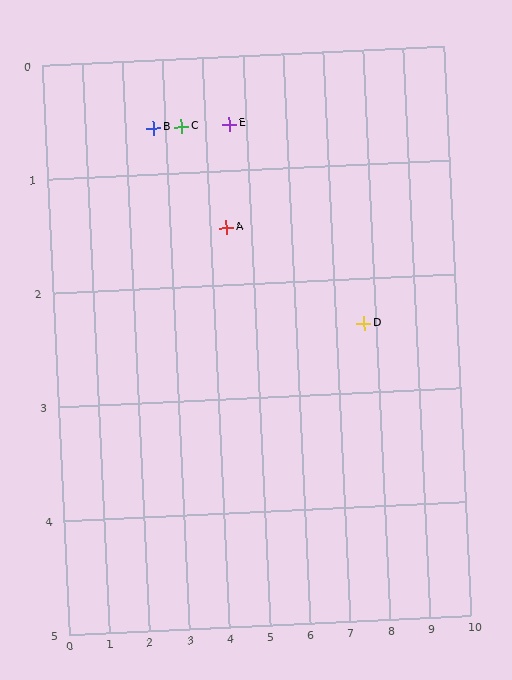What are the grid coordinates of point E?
Point E is at approximately (4.6, 0.6).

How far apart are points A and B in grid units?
Points A and B are about 1.9 grid units apart.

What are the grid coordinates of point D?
Point D is at approximately (7.7, 2.4).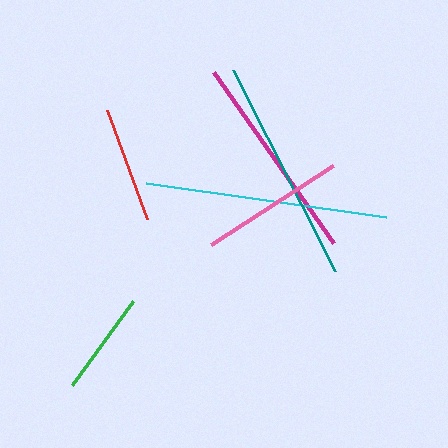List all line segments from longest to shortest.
From longest to shortest: cyan, teal, magenta, pink, red, green.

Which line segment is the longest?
The cyan line is the longest at approximately 243 pixels.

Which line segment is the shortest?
The green line is the shortest at approximately 104 pixels.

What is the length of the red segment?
The red segment is approximately 117 pixels long.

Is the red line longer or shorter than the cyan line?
The cyan line is longer than the red line.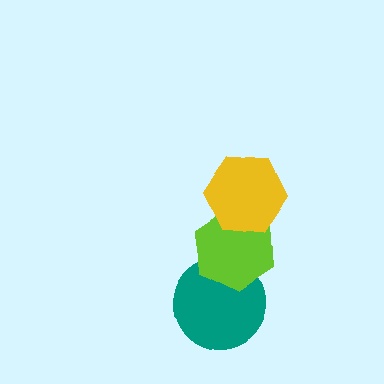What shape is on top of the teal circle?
The lime hexagon is on top of the teal circle.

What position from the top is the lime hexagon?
The lime hexagon is 2nd from the top.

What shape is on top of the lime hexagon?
The yellow hexagon is on top of the lime hexagon.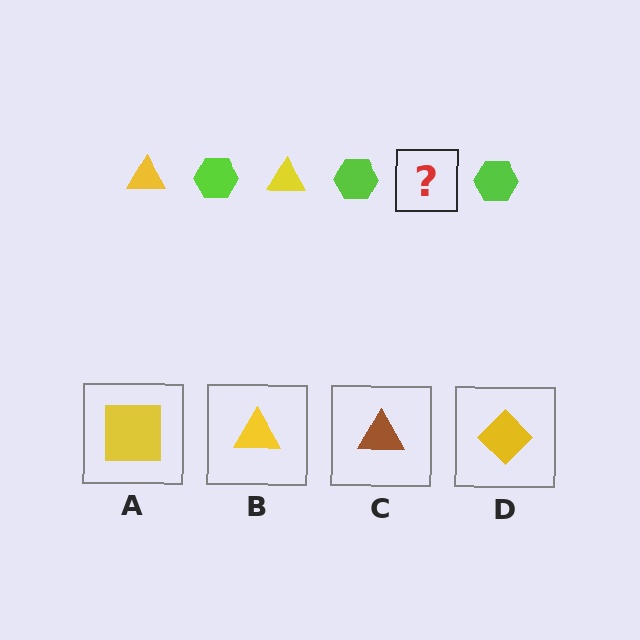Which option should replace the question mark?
Option B.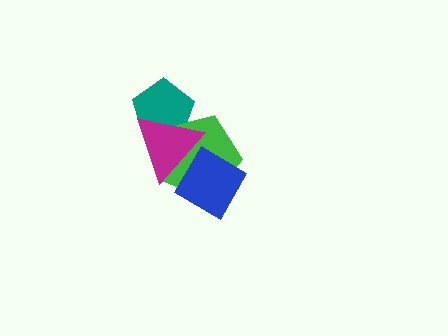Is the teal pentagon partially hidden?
Yes, it is partially covered by another shape.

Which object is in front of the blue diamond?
The magenta triangle is in front of the blue diamond.